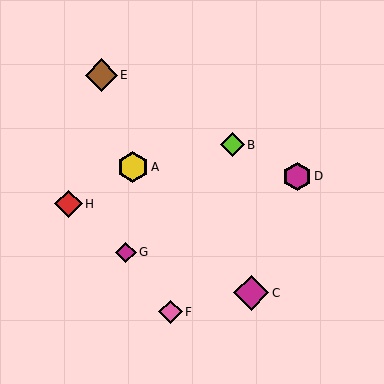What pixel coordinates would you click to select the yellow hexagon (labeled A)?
Click at (133, 167) to select the yellow hexagon A.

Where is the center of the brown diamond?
The center of the brown diamond is at (101, 75).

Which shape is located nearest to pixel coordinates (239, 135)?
The lime diamond (labeled B) at (232, 145) is nearest to that location.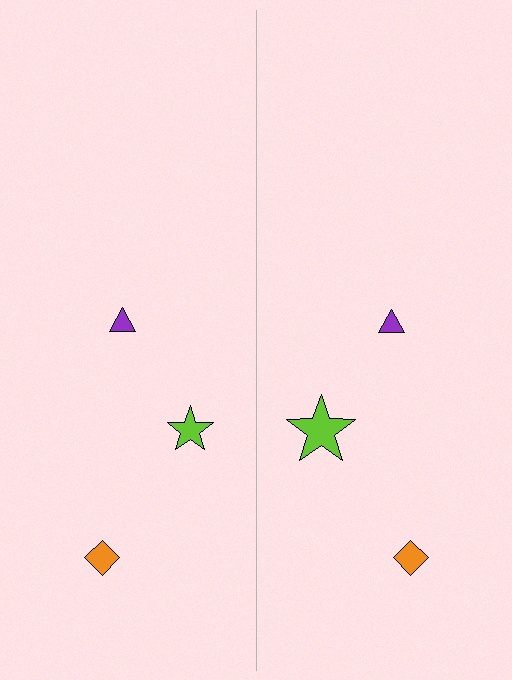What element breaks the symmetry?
The lime star on the right side has a different size than its mirror counterpart.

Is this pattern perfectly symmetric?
No, the pattern is not perfectly symmetric. The lime star on the right side has a different size than its mirror counterpart.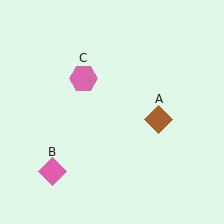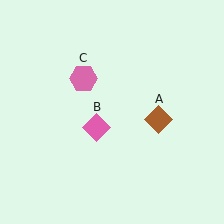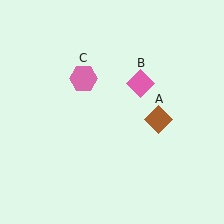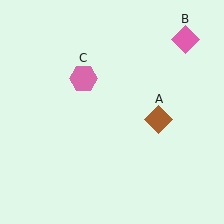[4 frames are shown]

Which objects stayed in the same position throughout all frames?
Brown diamond (object A) and pink hexagon (object C) remained stationary.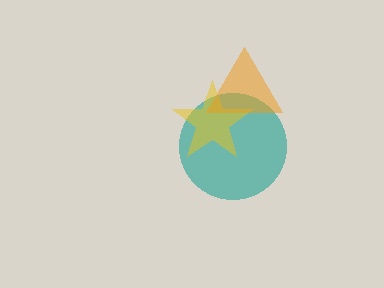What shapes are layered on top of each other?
The layered shapes are: a teal circle, a yellow star, an orange triangle.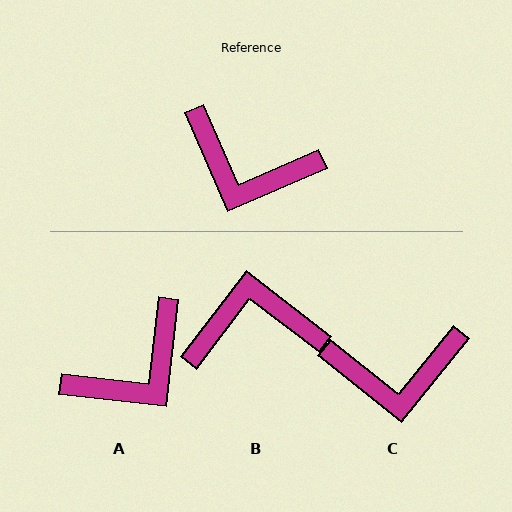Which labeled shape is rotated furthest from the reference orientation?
B, about 151 degrees away.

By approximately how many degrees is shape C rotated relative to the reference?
Approximately 28 degrees counter-clockwise.